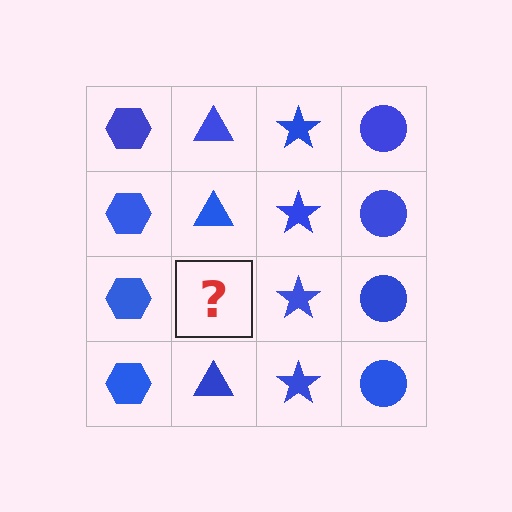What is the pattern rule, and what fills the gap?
The rule is that each column has a consistent shape. The gap should be filled with a blue triangle.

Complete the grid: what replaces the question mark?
The question mark should be replaced with a blue triangle.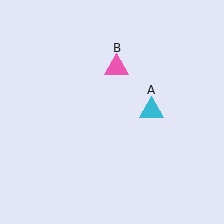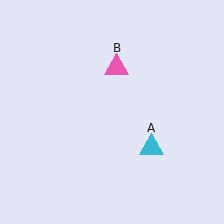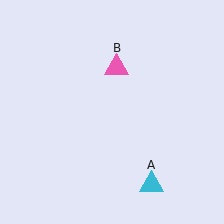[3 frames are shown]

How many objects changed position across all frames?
1 object changed position: cyan triangle (object A).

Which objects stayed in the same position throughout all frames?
Pink triangle (object B) remained stationary.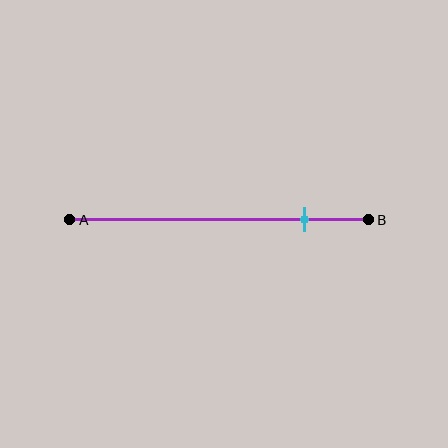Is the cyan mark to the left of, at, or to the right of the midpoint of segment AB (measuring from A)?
The cyan mark is to the right of the midpoint of segment AB.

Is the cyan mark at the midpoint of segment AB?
No, the mark is at about 80% from A, not at the 50% midpoint.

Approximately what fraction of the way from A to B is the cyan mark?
The cyan mark is approximately 80% of the way from A to B.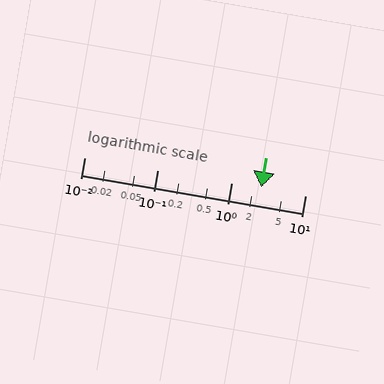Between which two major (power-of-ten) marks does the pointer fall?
The pointer is between 1 and 10.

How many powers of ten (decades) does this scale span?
The scale spans 3 decades, from 0.01 to 10.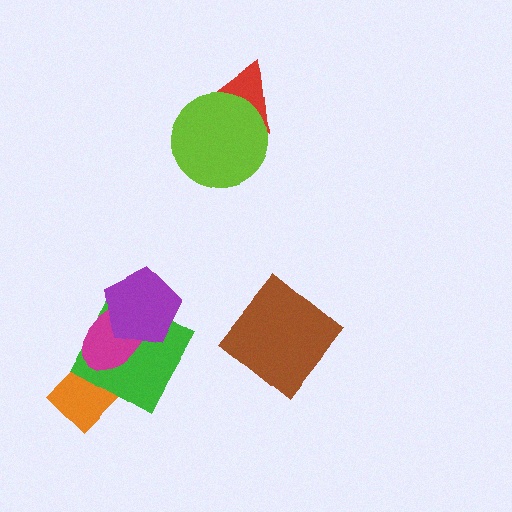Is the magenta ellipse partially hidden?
Yes, it is partially covered by another shape.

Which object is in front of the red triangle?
The lime circle is in front of the red triangle.